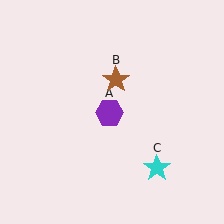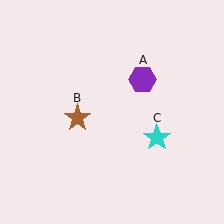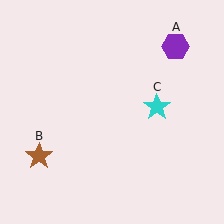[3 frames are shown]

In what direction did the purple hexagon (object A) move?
The purple hexagon (object A) moved up and to the right.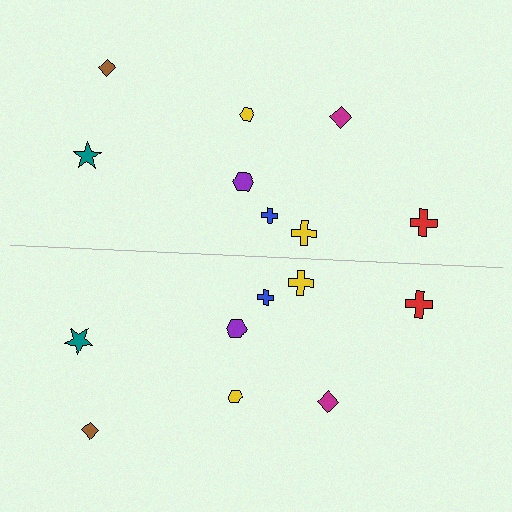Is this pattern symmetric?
Yes, this pattern has bilateral (reflection) symmetry.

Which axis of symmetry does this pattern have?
The pattern has a horizontal axis of symmetry running through the center of the image.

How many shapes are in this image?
There are 16 shapes in this image.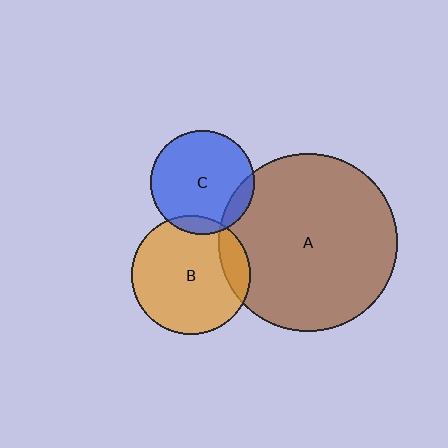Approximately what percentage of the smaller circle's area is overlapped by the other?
Approximately 15%.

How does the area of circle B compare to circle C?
Approximately 1.3 times.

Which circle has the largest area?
Circle A (brown).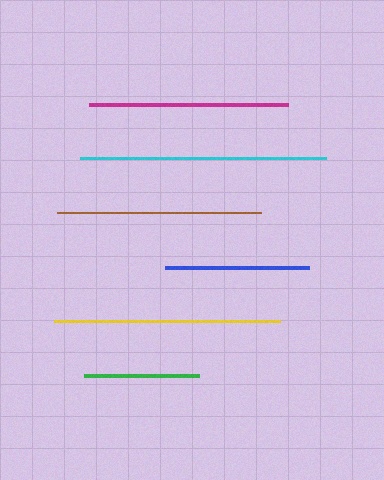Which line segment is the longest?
The cyan line is the longest at approximately 246 pixels.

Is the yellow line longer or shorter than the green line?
The yellow line is longer than the green line.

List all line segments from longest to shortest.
From longest to shortest: cyan, yellow, brown, magenta, blue, green.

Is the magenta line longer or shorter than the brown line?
The brown line is longer than the magenta line.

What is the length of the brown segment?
The brown segment is approximately 204 pixels long.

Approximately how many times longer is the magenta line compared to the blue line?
The magenta line is approximately 1.4 times the length of the blue line.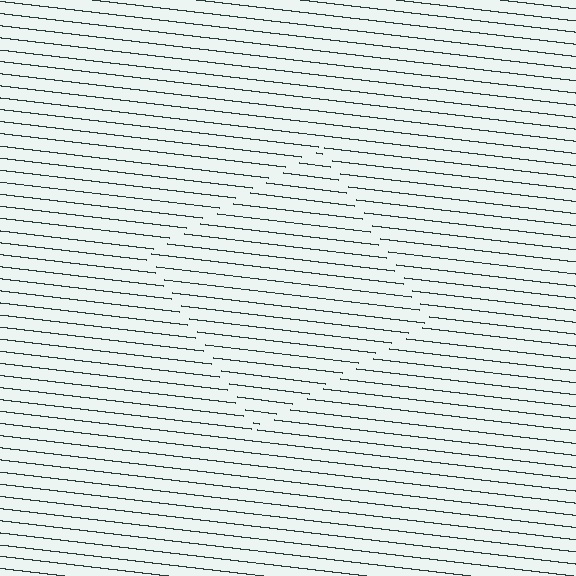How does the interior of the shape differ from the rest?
The interior of the shape contains the same grating, shifted by half a period — the contour is defined by the phase discontinuity where line-ends from the inner and outer gratings abut.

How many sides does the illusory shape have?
4 sides — the line-ends trace a square.